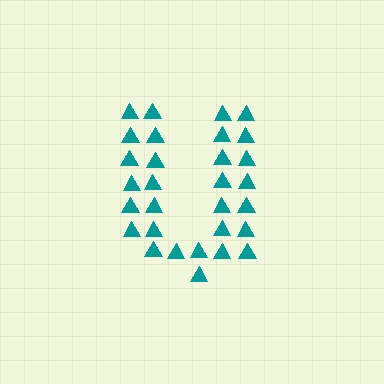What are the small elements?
The small elements are triangles.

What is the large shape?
The large shape is the letter U.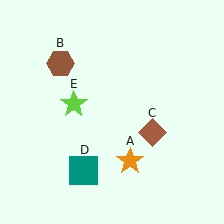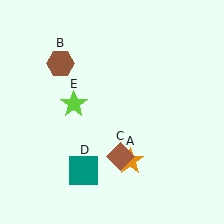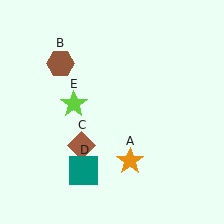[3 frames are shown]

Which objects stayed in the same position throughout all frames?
Orange star (object A) and brown hexagon (object B) and teal square (object D) and lime star (object E) remained stationary.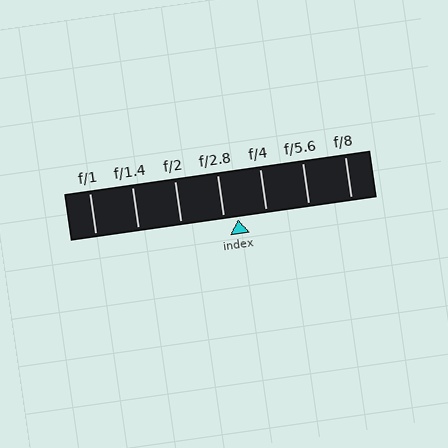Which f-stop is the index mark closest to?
The index mark is closest to f/2.8.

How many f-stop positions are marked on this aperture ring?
There are 7 f-stop positions marked.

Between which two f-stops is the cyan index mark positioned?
The index mark is between f/2.8 and f/4.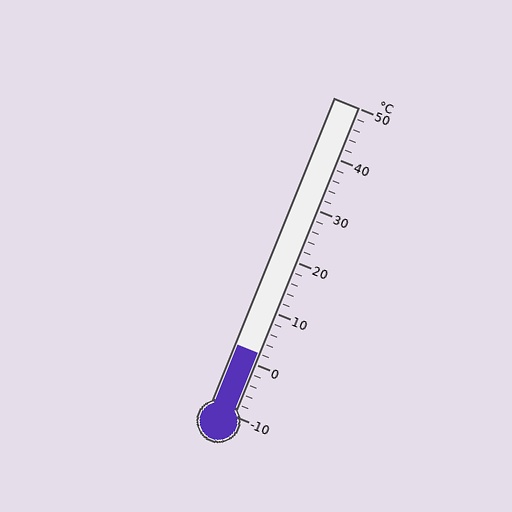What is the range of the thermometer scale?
The thermometer scale ranges from -10°C to 50°C.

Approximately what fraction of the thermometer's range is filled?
The thermometer is filled to approximately 20% of its range.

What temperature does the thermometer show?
The thermometer shows approximately 2°C.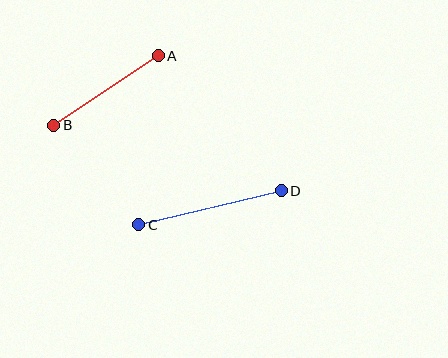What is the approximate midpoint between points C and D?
The midpoint is at approximately (210, 208) pixels.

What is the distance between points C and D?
The distance is approximately 147 pixels.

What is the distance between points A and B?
The distance is approximately 126 pixels.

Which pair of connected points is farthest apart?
Points C and D are farthest apart.